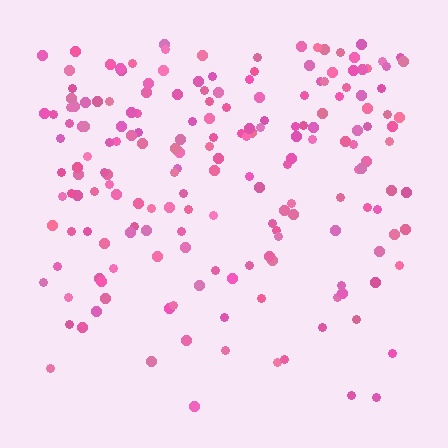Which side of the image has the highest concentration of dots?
The top.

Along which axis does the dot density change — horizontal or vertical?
Vertical.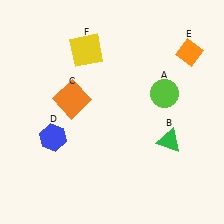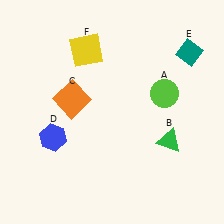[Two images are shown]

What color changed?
The diamond (E) changed from orange in Image 1 to teal in Image 2.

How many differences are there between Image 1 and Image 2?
There is 1 difference between the two images.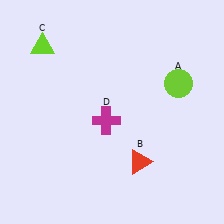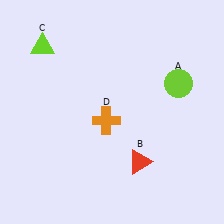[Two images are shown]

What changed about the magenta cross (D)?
In Image 1, D is magenta. In Image 2, it changed to orange.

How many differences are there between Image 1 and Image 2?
There is 1 difference between the two images.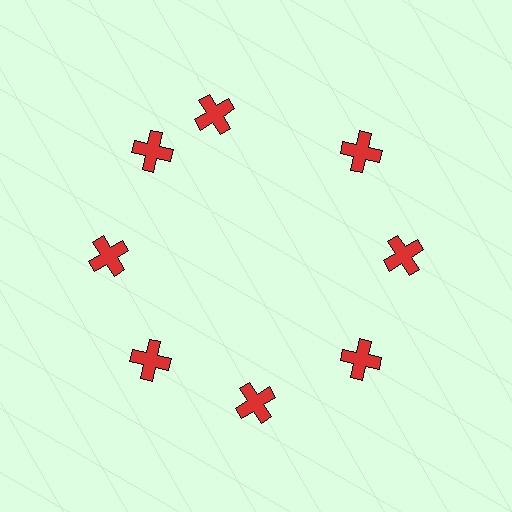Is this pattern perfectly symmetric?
No. The 8 red crosses are arranged in a ring, but one element near the 12 o'clock position is rotated out of alignment along the ring, breaking the 8-fold rotational symmetry.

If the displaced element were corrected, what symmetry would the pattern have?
It would have 8-fold rotational symmetry — the pattern would map onto itself every 45 degrees.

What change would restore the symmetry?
The symmetry would be restored by rotating it back into even spacing with its neighbors so that all 8 crosses sit at equal angles and equal distance from the center.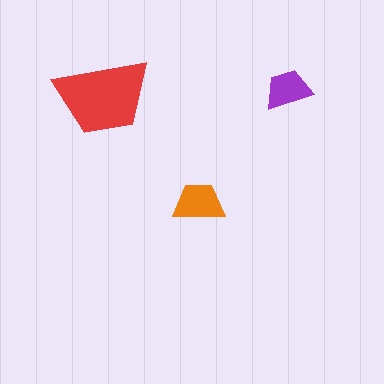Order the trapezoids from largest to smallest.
the red one, the orange one, the purple one.